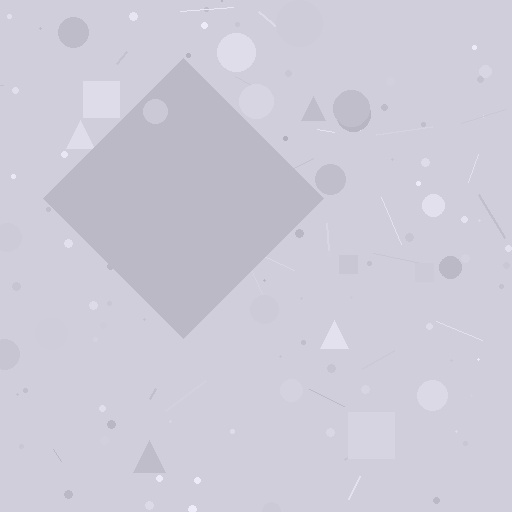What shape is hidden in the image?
A diamond is hidden in the image.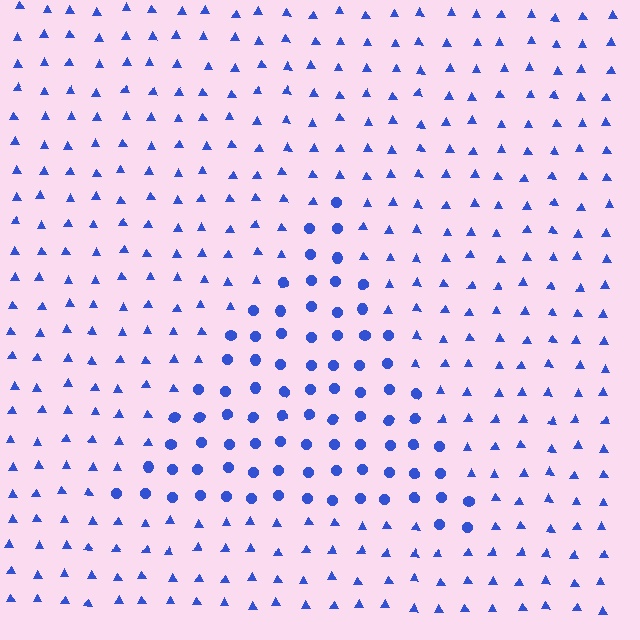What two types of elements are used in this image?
The image uses circles inside the triangle region and triangles outside it.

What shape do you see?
I see a triangle.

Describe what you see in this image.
The image is filled with small blue elements arranged in a uniform grid. A triangle-shaped region contains circles, while the surrounding area contains triangles. The boundary is defined purely by the change in element shape.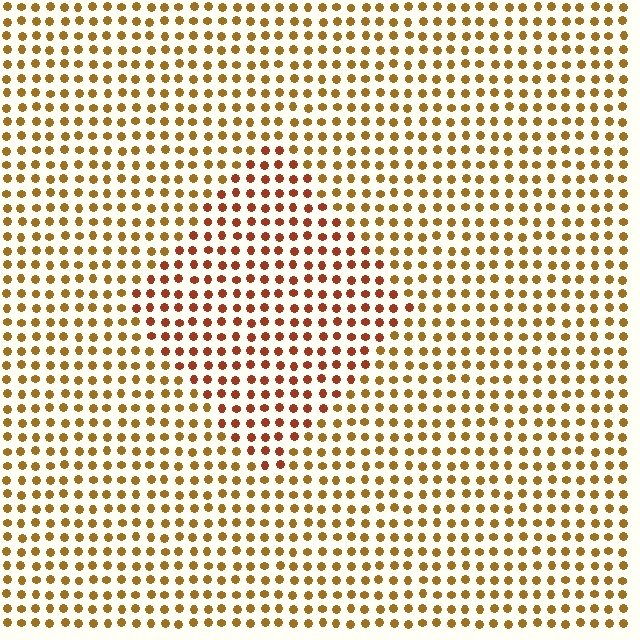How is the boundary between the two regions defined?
The boundary is defined purely by a slight shift in hue (about 29 degrees). Spacing, size, and orientation are identical on both sides.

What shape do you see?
I see a diamond.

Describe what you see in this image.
The image is filled with small brown elements in a uniform arrangement. A diamond-shaped region is visible where the elements are tinted to a slightly different hue, forming a subtle color boundary.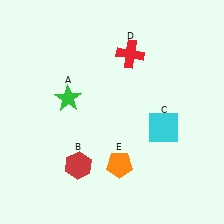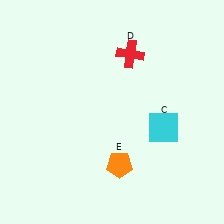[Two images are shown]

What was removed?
The red hexagon (B), the green star (A) were removed in Image 2.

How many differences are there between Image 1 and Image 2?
There are 2 differences between the two images.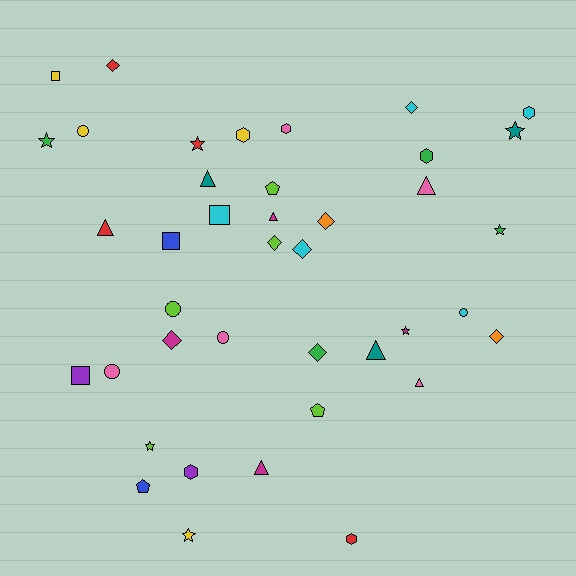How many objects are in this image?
There are 40 objects.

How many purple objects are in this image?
There are 2 purple objects.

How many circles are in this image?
There are 5 circles.